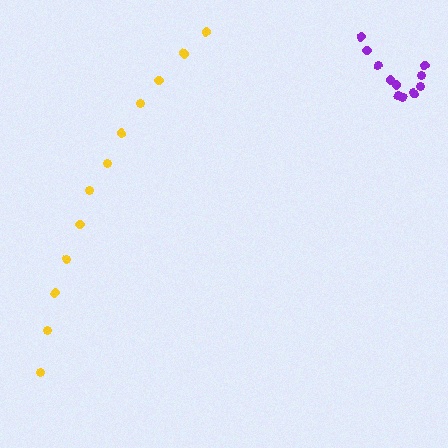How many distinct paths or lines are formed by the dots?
There are 2 distinct paths.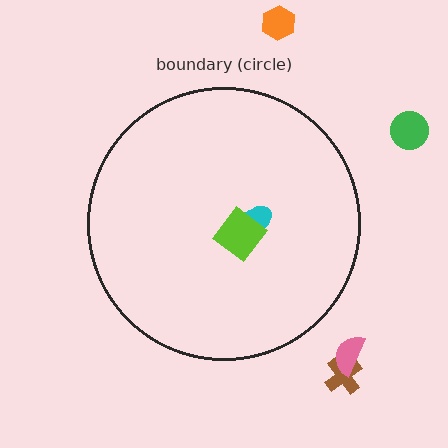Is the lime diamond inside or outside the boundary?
Inside.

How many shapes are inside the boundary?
2 inside, 4 outside.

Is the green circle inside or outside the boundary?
Outside.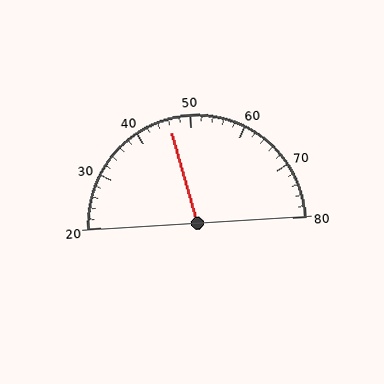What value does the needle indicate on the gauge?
The needle indicates approximately 46.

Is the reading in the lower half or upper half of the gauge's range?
The reading is in the lower half of the range (20 to 80).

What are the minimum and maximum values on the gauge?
The gauge ranges from 20 to 80.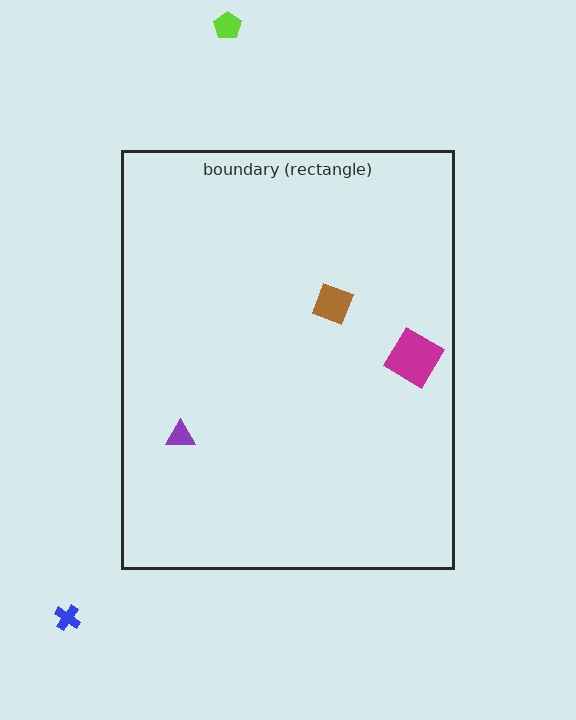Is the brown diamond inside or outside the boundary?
Inside.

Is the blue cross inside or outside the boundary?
Outside.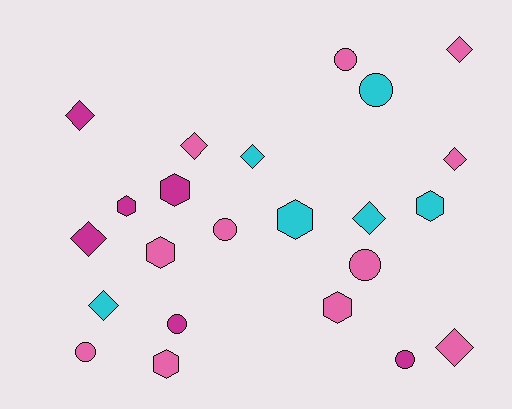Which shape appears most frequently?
Diamond, with 9 objects.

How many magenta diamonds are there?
There are 2 magenta diamonds.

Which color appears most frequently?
Pink, with 11 objects.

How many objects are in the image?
There are 23 objects.